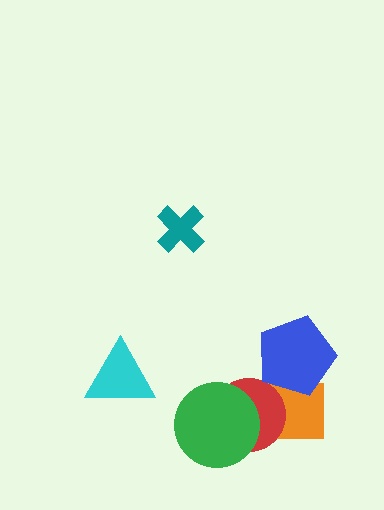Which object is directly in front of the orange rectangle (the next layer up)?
The red circle is directly in front of the orange rectangle.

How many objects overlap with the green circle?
2 objects overlap with the green circle.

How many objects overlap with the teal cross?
0 objects overlap with the teal cross.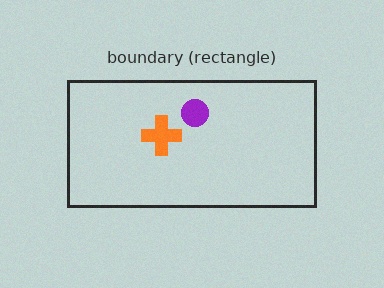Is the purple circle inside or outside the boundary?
Inside.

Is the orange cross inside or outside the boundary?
Inside.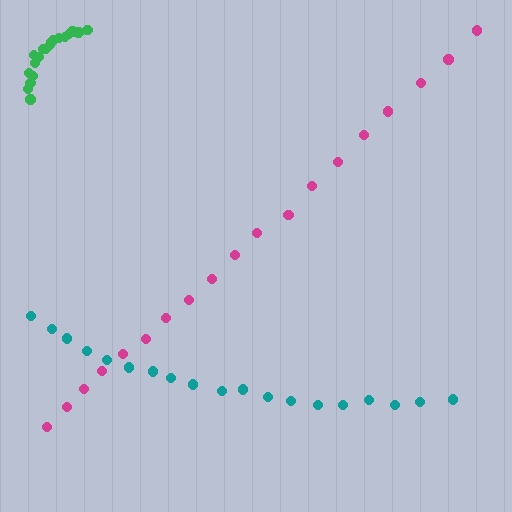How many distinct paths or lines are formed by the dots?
There are 3 distinct paths.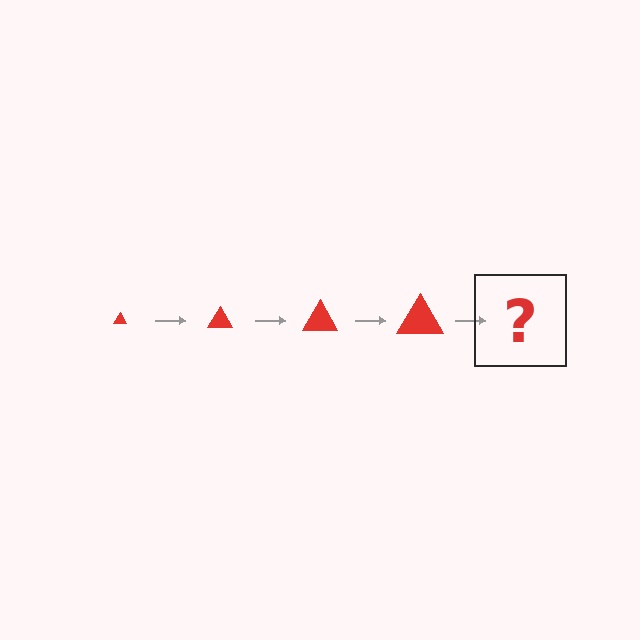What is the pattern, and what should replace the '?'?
The pattern is that the triangle gets progressively larger each step. The '?' should be a red triangle, larger than the previous one.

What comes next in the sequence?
The next element should be a red triangle, larger than the previous one.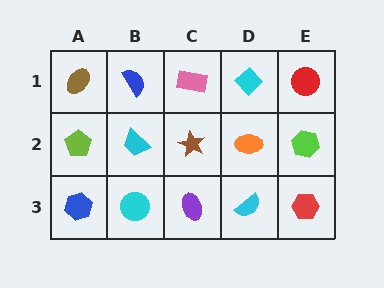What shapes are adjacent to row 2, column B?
A blue semicircle (row 1, column B), a cyan circle (row 3, column B), a lime pentagon (row 2, column A), a brown star (row 2, column C).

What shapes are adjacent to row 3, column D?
An orange ellipse (row 2, column D), a purple ellipse (row 3, column C), a red hexagon (row 3, column E).